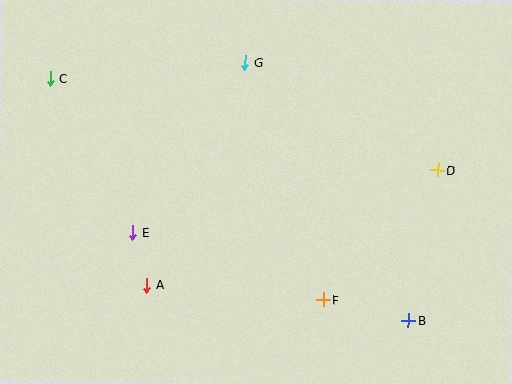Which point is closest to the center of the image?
Point F at (323, 300) is closest to the center.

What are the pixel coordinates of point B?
Point B is at (409, 321).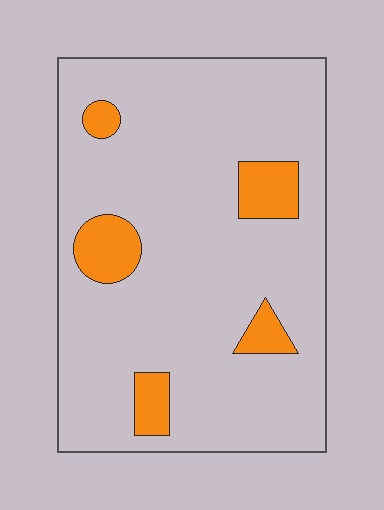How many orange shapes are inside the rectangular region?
5.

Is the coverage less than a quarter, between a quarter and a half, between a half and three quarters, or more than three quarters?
Less than a quarter.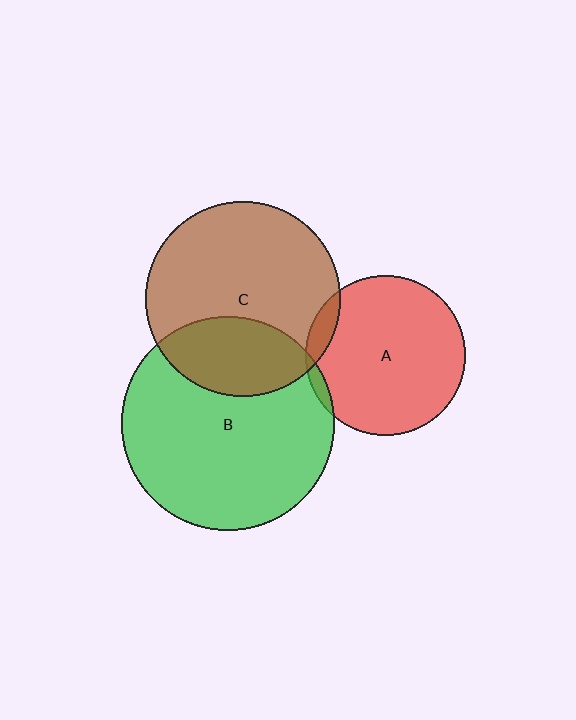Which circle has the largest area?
Circle B (green).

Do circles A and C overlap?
Yes.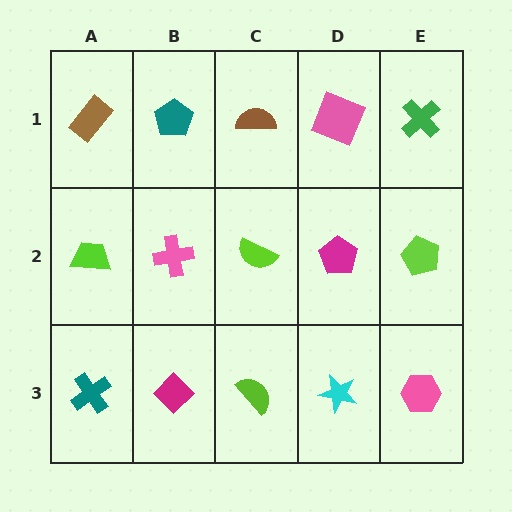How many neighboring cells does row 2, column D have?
4.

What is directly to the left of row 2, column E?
A magenta pentagon.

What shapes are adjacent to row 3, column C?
A lime semicircle (row 2, column C), a magenta diamond (row 3, column B), a cyan star (row 3, column D).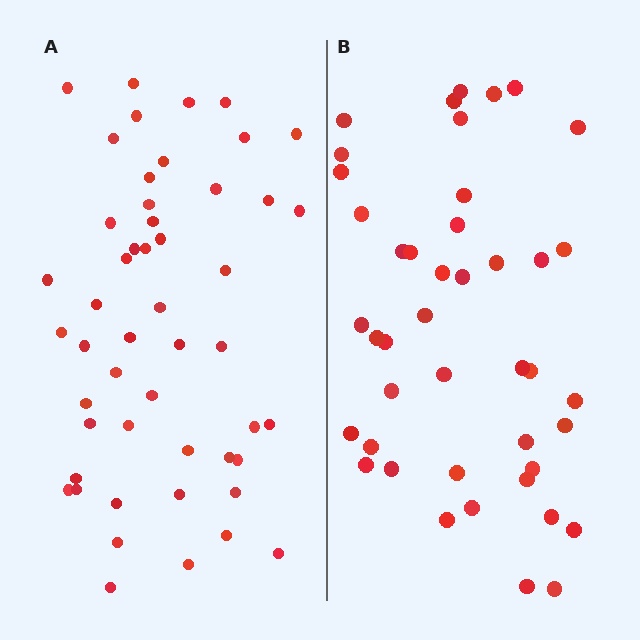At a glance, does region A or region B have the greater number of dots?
Region A (the left region) has more dots.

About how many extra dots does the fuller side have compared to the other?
Region A has roughly 8 or so more dots than region B.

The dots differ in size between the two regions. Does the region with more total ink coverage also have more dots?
No. Region B has more total ink coverage because its dots are larger, but region A actually contains more individual dots. Total area can be misleading — the number of items is what matters here.